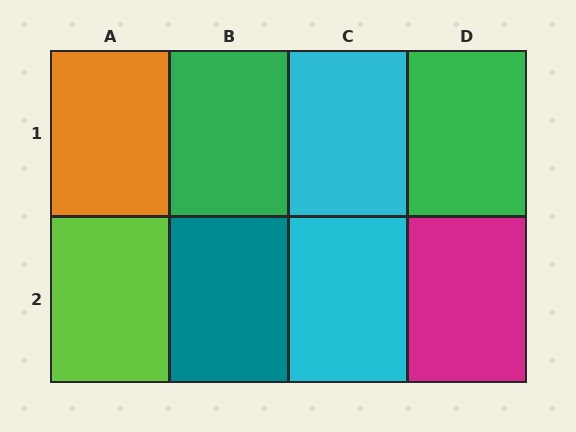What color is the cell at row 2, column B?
Teal.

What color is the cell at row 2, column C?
Cyan.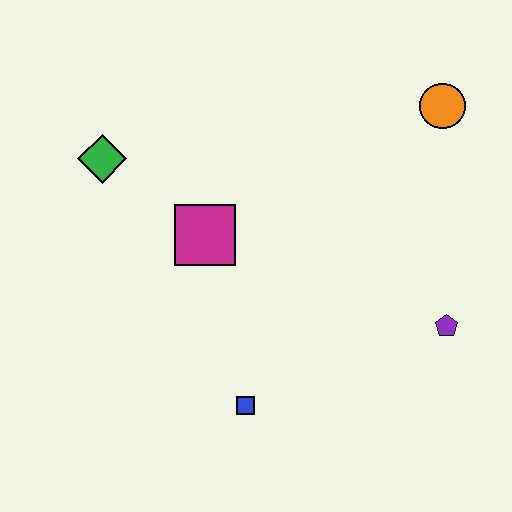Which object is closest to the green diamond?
The magenta square is closest to the green diamond.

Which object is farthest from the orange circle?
The blue square is farthest from the orange circle.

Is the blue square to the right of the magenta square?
Yes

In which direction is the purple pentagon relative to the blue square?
The purple pentagon is to the right of the blue square.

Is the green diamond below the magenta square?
No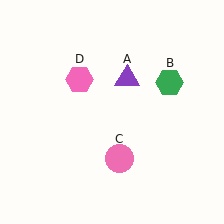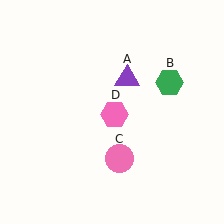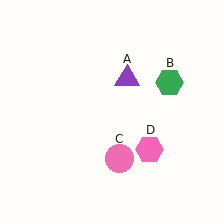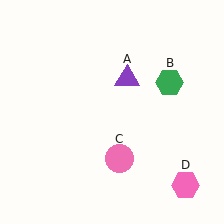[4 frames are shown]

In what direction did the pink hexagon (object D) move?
The pink hexagon (object D) moved down and to the right.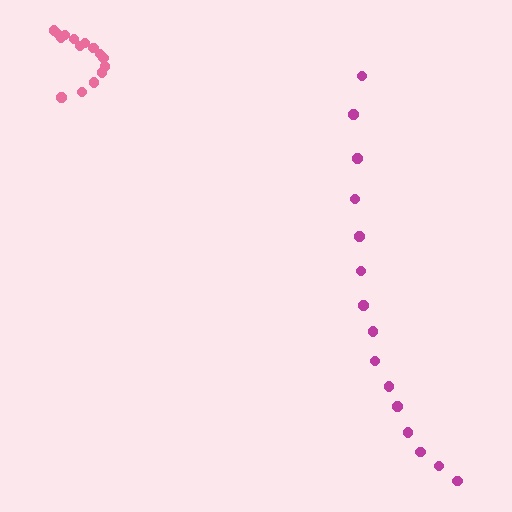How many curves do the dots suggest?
There are 2 distinct paths.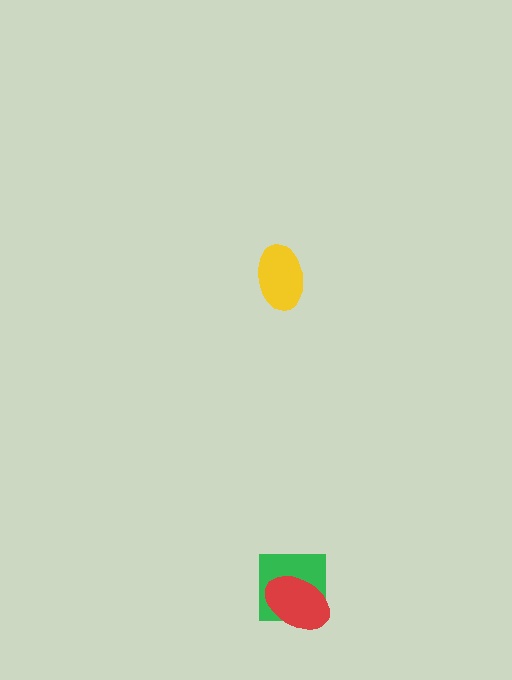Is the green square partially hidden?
Yes, it is partially covered by another shape.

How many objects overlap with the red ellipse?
1 object overlaps with the red ellipse.